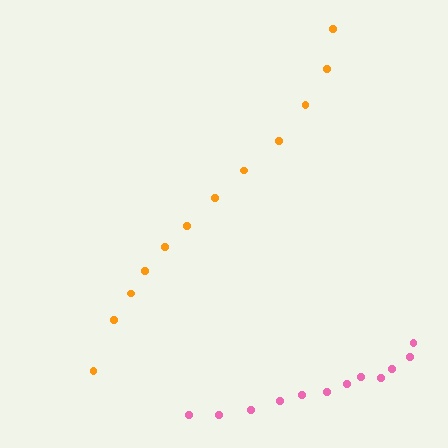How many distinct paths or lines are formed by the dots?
There are 2 distinct paths.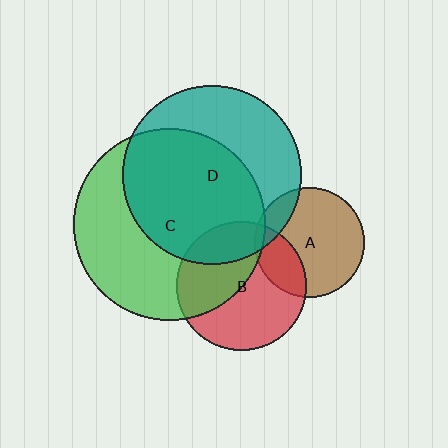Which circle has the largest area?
Circle C (green).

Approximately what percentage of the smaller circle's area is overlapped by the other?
Approximately 25%.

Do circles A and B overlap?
Yes.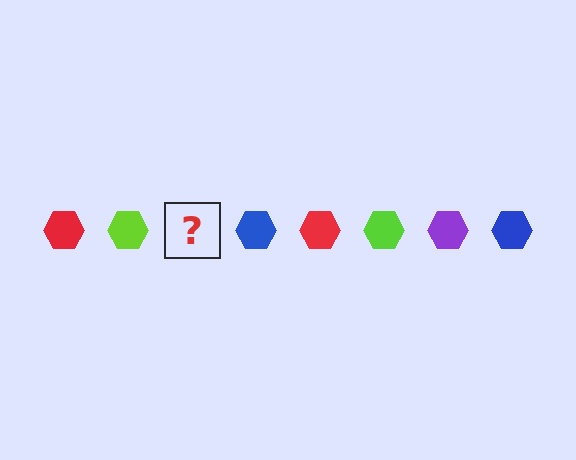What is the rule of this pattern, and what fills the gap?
The rule is that the pattern cycles through red, lime, purple, blue hexagons. The gap should be filled with a purple hexagon.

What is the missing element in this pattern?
The missing element is a purple hexagon.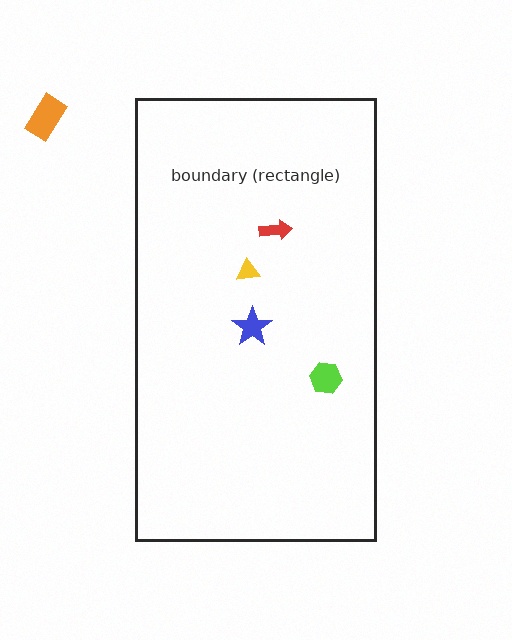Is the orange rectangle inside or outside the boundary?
Outside.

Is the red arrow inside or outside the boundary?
Inside.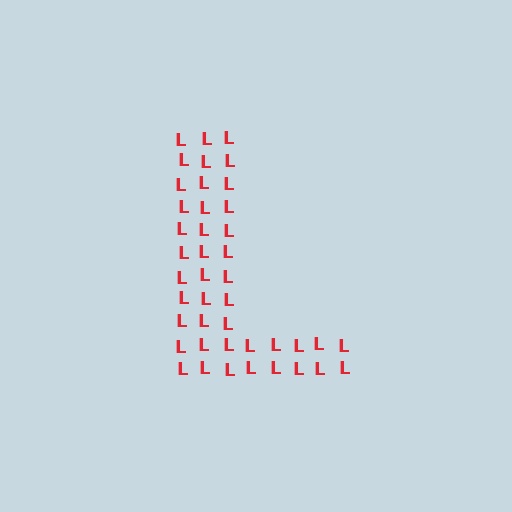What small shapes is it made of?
It is made of small letter L's.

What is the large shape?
The large shape is the letter L.